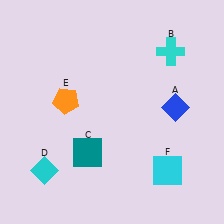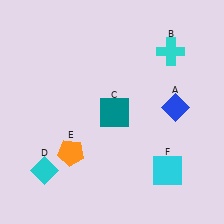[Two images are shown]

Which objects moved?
The objects that moved are: the teal square (C), the orange pentagon (E).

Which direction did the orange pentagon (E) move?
The orange pentagon (E) moved down.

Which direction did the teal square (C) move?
The teal square (C) moved up.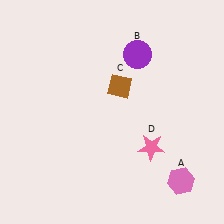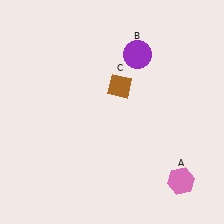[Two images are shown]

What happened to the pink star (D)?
The pink star (D) was removed in Image 2. It was in the bottom-right area of Image 1.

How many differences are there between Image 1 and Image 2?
There is 1 difference between the two images.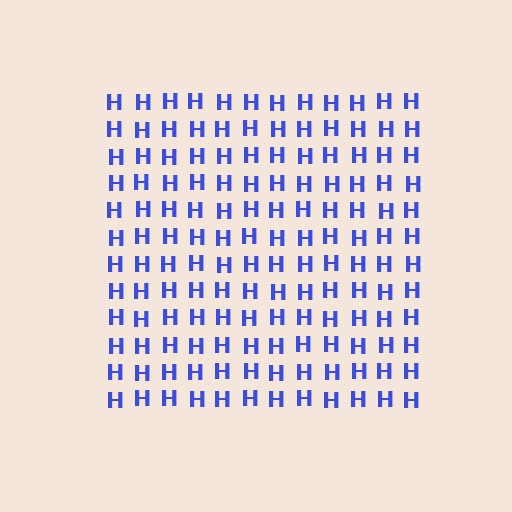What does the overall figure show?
The overall figure shows a square.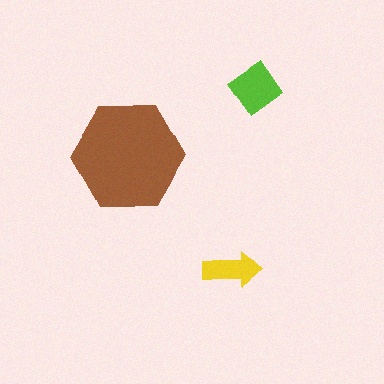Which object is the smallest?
The yellow arrow.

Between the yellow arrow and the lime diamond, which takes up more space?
The lime diamond.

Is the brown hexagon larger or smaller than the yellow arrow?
Larger.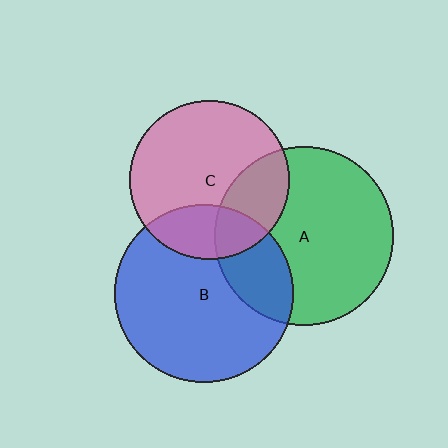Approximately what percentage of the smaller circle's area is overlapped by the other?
Approximately 25%.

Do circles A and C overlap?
Yes.